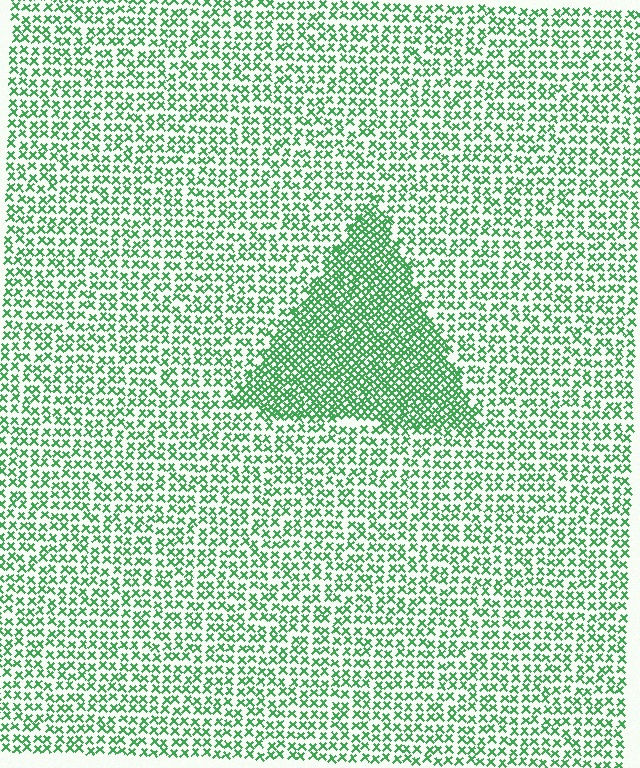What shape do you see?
I see a triangle.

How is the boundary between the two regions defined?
The boundary is defined by a change in element density (approximately 2.0x ratio). All elements are the same color, size, and shape.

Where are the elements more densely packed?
The elements are more densely packed inside the triangle boundary.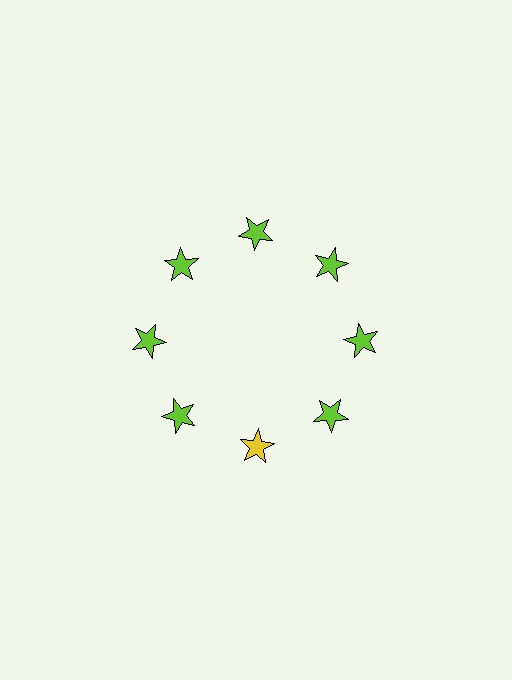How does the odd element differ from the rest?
It has a different color: yellow instead of lime.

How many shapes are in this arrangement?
There are 8 shapes arranged in a ring pattern.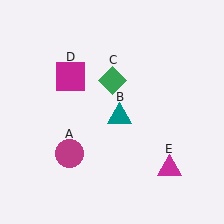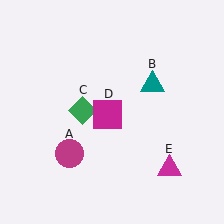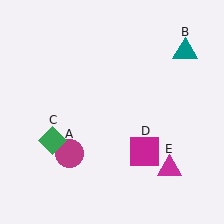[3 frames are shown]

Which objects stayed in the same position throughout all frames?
Magenta circle (object A) and magenta triangle (object E) remained stationary.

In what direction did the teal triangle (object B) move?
The teal triangle (object B) moved up and to the right.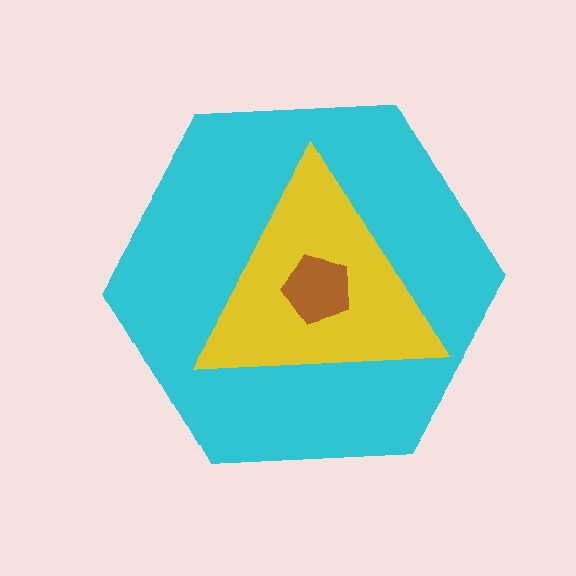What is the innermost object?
The brown pentagon.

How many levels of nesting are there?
3.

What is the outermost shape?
The cyan hexagon.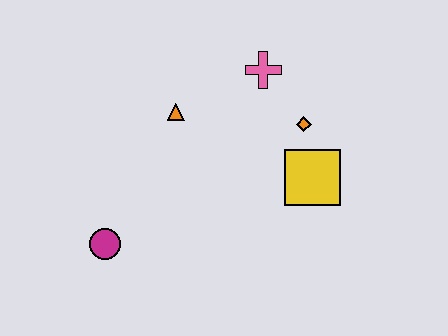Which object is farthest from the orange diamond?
The magenta circle is farthest from the orange diamond.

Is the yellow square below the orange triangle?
Yes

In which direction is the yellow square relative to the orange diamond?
The yellow square is below the orange diamond.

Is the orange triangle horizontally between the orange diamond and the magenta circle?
Yes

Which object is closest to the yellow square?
The orange diamond is closest to the yellow square.